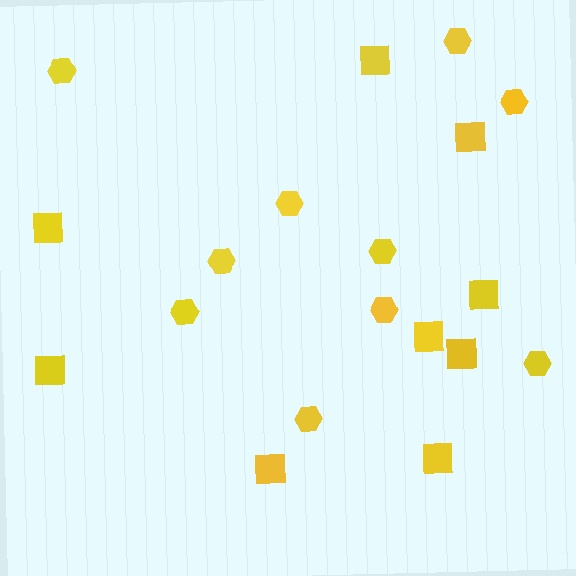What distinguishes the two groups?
There are 2 groups: one group of hexagons (10) and one group of squares (9).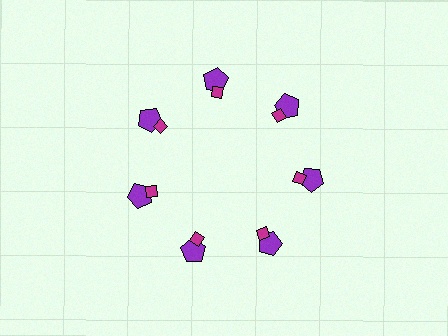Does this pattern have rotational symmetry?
Yes, this pattern has 7-fold rotational symmetry. It looks the same after rotating 51 degrees around the center.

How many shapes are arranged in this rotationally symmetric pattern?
There are 14 shapes, arranged in 7 groups of 2.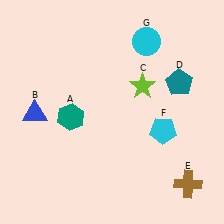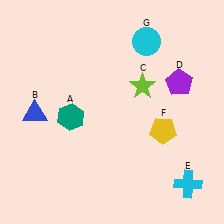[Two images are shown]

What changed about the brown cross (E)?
In Image 1, E is brown. In Image 2, it changed to cyan.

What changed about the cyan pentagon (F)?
In Image 1, F is cyan. In Image 2, it changed to yellow.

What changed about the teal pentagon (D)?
In Image 1, D is teal. In Image 2, it changed to purple.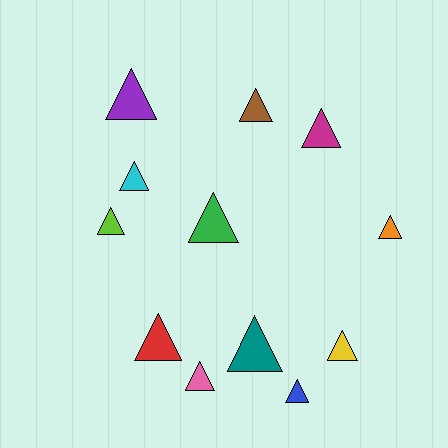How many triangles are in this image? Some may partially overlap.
There are 12 triangles.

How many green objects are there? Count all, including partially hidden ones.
There is 1 green object.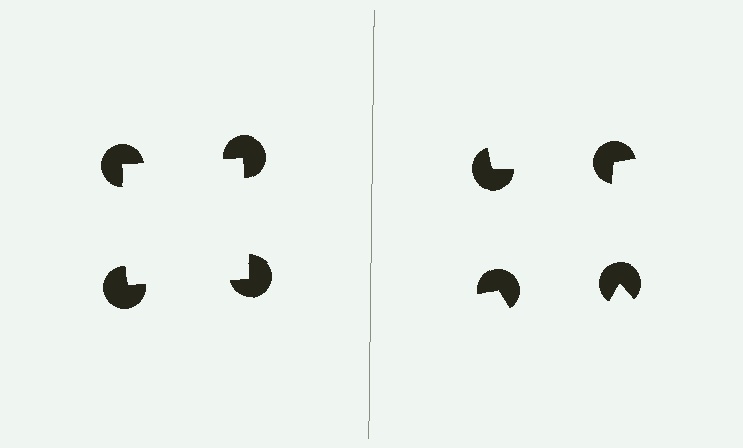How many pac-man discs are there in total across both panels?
8 — 4 on each side.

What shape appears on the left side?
An illusory square.